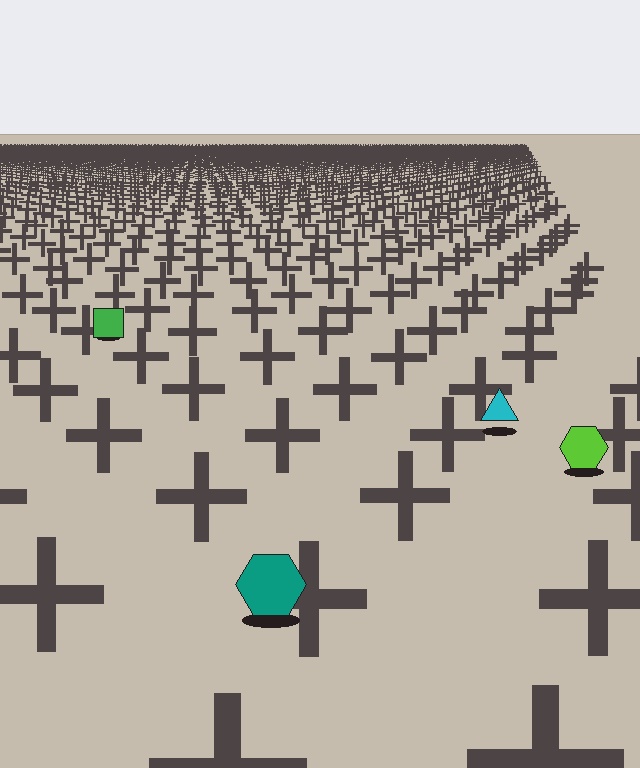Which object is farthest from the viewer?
The green square is farthest from the viewer. It appears smaller and the ground texture around it is denser.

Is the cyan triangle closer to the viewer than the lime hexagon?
No. The lime hexagon is closer — you can tell from the texture gradient: the ground texture is coarser near it.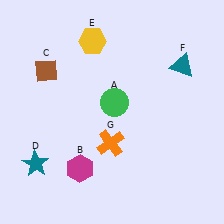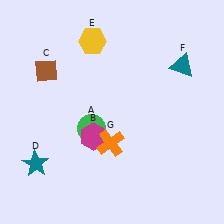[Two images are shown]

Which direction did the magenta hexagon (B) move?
The magenta hexagon (B) moved up.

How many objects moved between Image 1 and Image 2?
2 objects moved between the two images.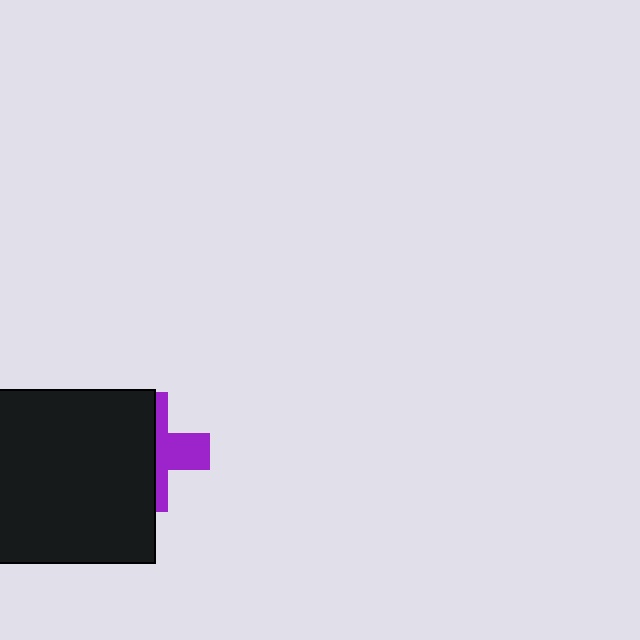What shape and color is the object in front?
The object in front is a black square.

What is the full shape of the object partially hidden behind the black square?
The partially hidden object is a purple cross.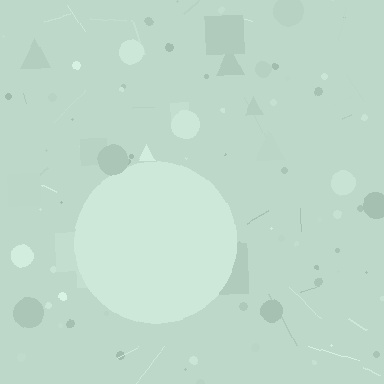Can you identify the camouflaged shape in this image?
The camouflaged shape is a circle.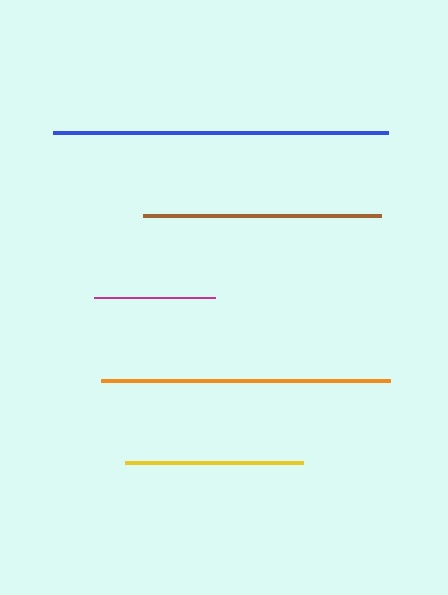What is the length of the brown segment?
The brown segment is approximately 237 pixels long.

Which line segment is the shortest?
The magenta line is the shortest at approximately 121 pixels.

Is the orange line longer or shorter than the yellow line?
The orange line is longer than the yellow line.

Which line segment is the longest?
The blue line is the longest at approximately 336 pixels.